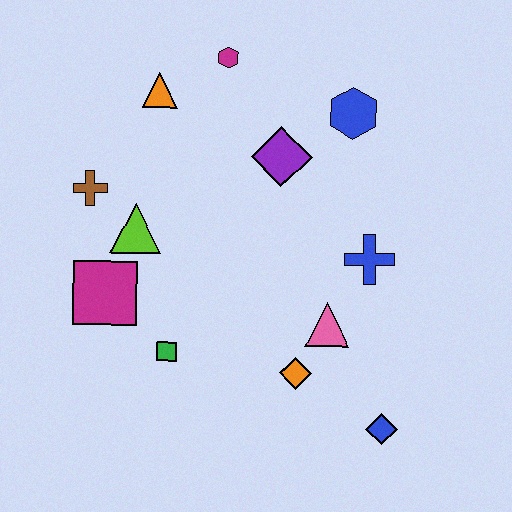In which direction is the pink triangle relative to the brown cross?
The pink triangle is to the right of the brown cross.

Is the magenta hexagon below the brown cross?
No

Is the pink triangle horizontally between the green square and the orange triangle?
No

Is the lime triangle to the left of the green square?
Yes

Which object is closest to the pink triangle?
The orange diamond is closest to the pink triangle.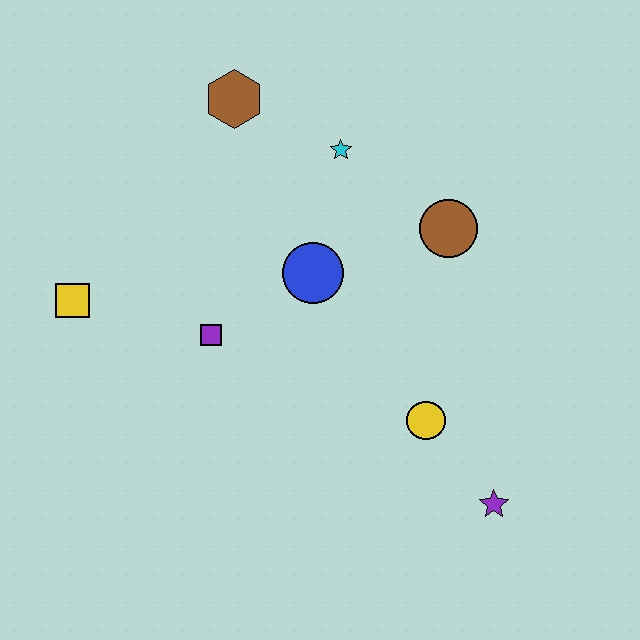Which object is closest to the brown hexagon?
The cyan star is closest to the brown hexagon.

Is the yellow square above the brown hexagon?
No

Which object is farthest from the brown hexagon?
The purple star is farthest from the brown hexagon.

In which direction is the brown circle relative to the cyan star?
The brown circle is to the right of the cyan star.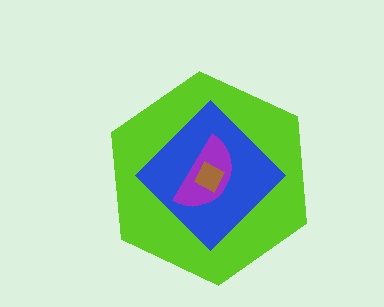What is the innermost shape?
The brown square.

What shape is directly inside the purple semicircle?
The brown square.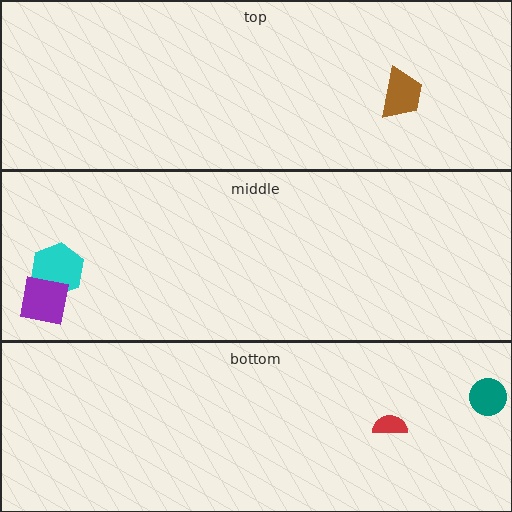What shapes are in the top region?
The brown trapezoid.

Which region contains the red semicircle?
The bottom region.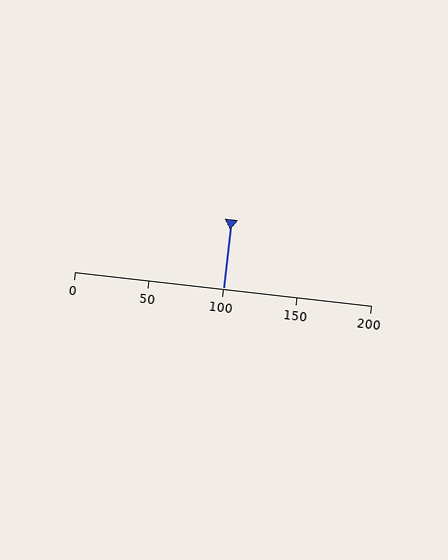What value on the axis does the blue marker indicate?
The marker indicates approximately 100.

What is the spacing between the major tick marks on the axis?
The major ticks are spaced 50 apart.